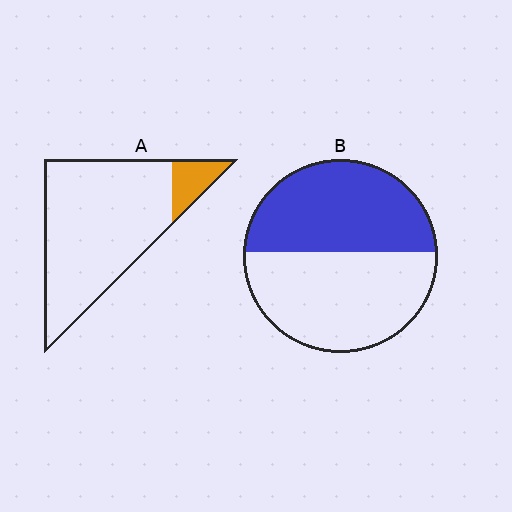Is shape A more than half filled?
No.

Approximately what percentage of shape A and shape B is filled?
A is approximately 10% and B is approximately 45%.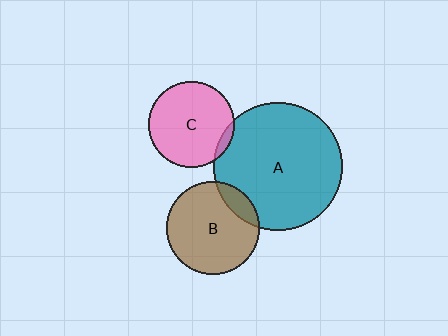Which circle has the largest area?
Circle A (teal).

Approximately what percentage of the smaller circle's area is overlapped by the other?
Approximately 15%.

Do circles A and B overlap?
Yes.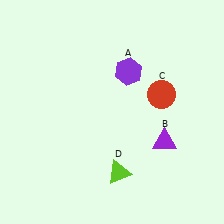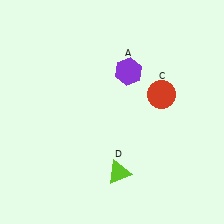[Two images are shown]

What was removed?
The purple triangle (B) was removed in Image 2.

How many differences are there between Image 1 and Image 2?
There is 1 difference between the two images.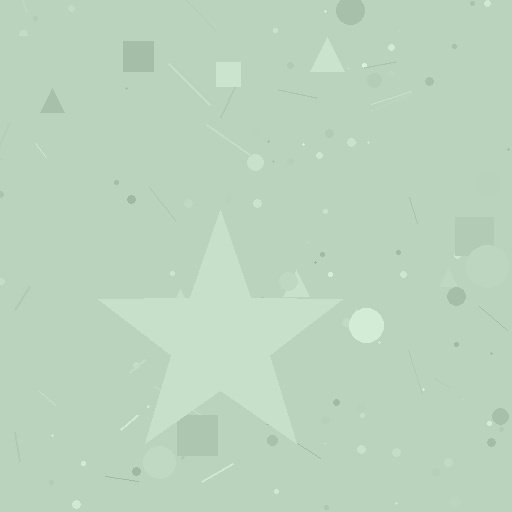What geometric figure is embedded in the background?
A star is embedded in the background.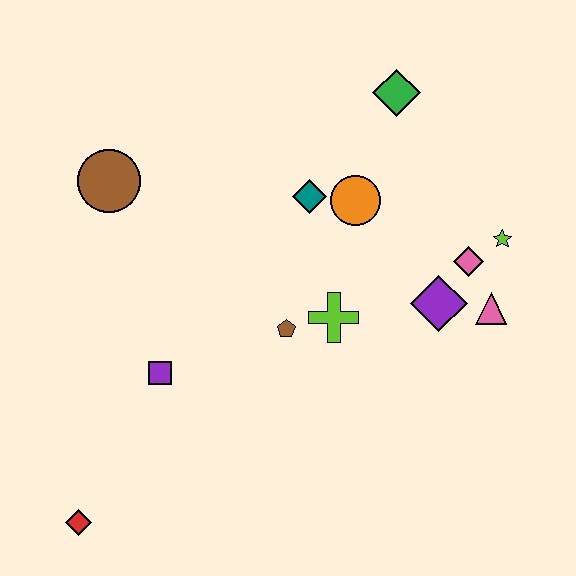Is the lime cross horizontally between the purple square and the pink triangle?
Yes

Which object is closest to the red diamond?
The purple square is closest to the red diamond.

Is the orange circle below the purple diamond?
No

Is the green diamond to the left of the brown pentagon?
No